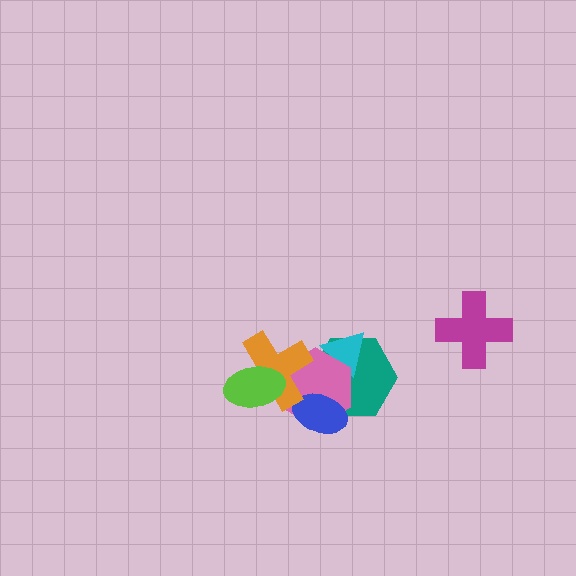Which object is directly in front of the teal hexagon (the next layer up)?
The cyan triangle is directly in front of the teal hexagon.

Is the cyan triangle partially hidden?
Yes, it is partially covered by another shape.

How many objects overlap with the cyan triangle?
2 objects overlap with the cyan triangle.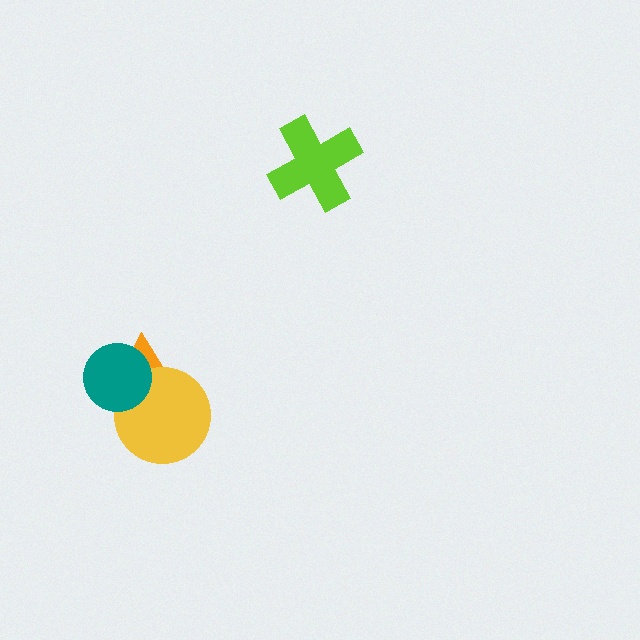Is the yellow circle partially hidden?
Yes, it is partially covered by another shape.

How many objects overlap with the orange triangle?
2 objects overlap with the orange triangle.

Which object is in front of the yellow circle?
The teal circle is in front of the yellow circle.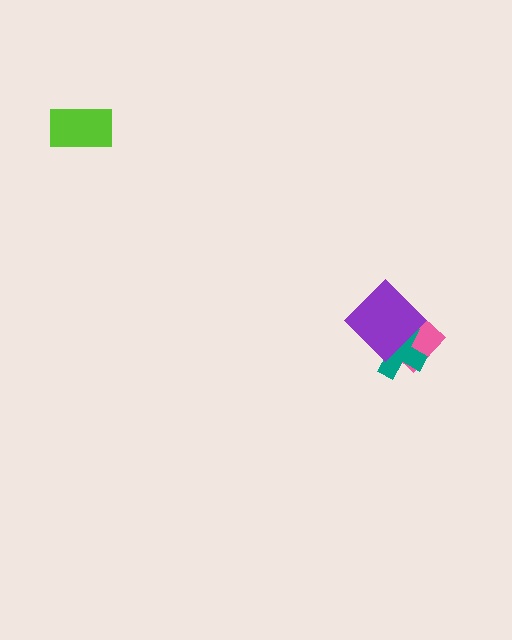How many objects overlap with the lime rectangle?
0 objects overlap with the lime rectangle.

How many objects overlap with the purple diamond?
2 objects overlap with the purple diamond.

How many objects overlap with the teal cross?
2 objects overlap with the teal cross.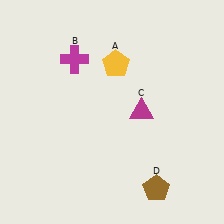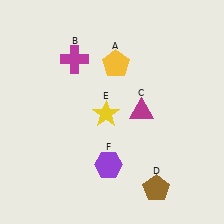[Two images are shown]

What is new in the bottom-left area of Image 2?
A yellow star (E) was added in the bottom-left area of Image 2.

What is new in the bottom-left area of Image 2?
A purple hexagon (F) was added in the bottom-left area of Image 2.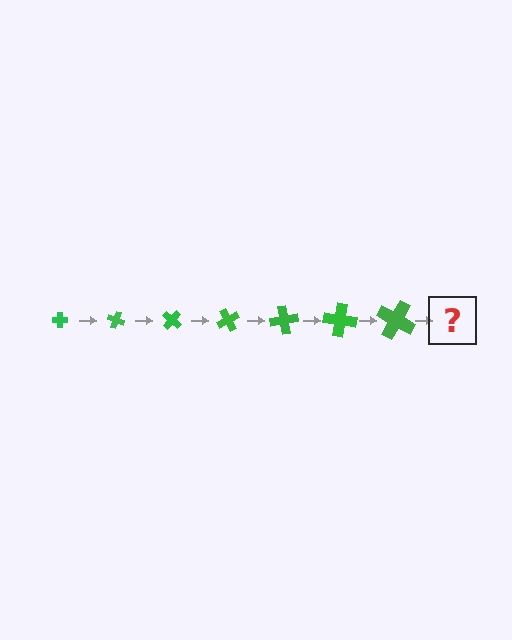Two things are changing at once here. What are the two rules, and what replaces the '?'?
The two rules are that the cross grows larger each step and it rotates 20 degrees each step. The '?' should be a cross, larger than the previous one and rotated 140 degrees from the start.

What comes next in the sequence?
The next element should be a cross, larger than the previous one and rotated 140 degrees from the start.